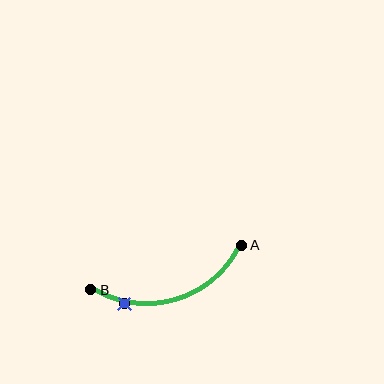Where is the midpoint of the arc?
The arc midpoint is the point on the curve farthest from the straight line joining A and B. It sits below that line.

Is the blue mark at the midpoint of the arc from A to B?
No. The blue mark lies on the arc but is closer to endpoint B. The arc midpoint would be at the point on the curve equidistant along the arc from both A and B.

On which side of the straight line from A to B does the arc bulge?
The arc bulges below the straight line connecting A and B.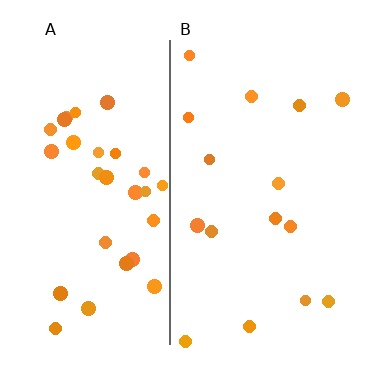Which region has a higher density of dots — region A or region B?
A (the left).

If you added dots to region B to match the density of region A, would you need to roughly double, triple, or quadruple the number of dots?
Approximately double.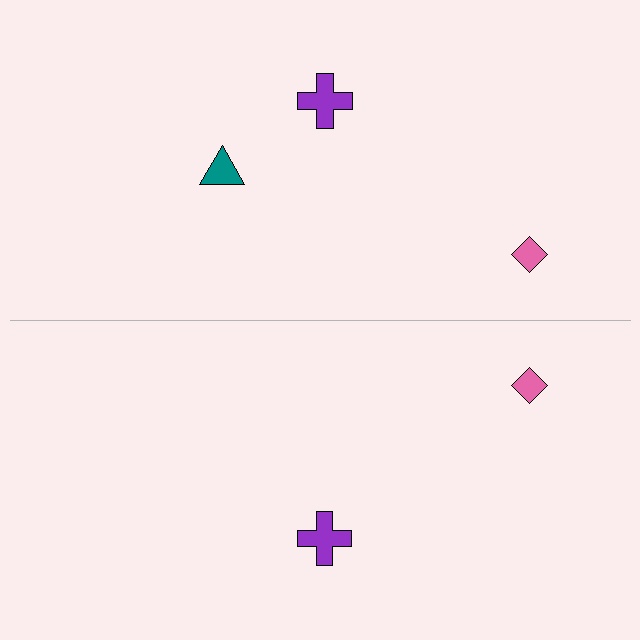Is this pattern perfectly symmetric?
No, the pattern is not perfectly symmetric. A teal triangle is missing from the bottom side.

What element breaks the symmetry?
A teal triangle is missing from the bottom side.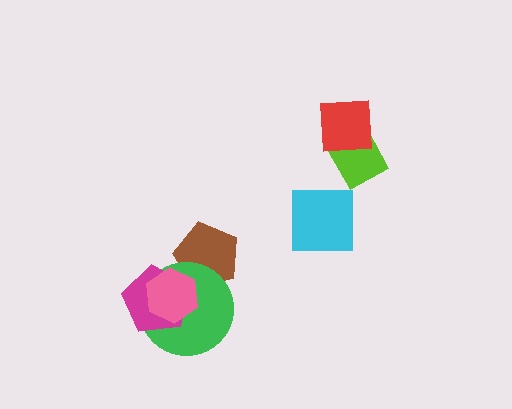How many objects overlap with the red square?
1 object overlaps with the red square.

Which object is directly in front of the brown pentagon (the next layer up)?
The green circle is directly in front of the brown pentagon.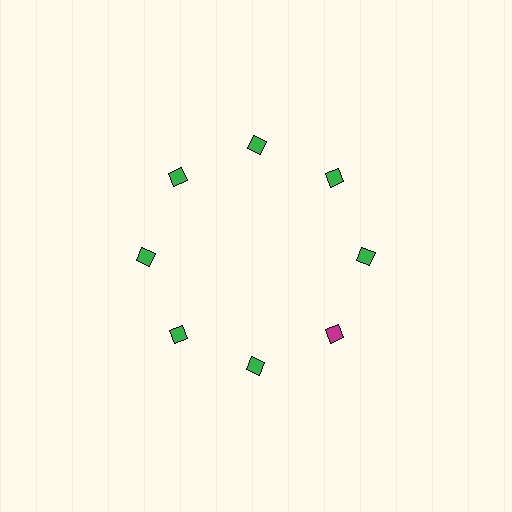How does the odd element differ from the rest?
It has a different color: magenta instead of green.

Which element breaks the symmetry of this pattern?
The magenta diamond at roughly the 4 o'clock position breaks the symmetry. All other shapes are green diamonds.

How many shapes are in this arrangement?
There are 8 shapes arranged in a ring pattern.